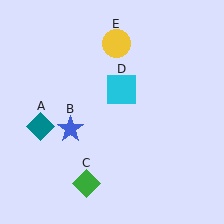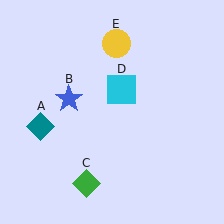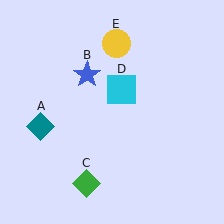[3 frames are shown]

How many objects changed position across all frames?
1 object changed position: blue star (object B).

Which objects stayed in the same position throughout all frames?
Teal diamond (object A) and green diamond (object C) and cyan square (object D) and yellow circle (object E) remained stationary.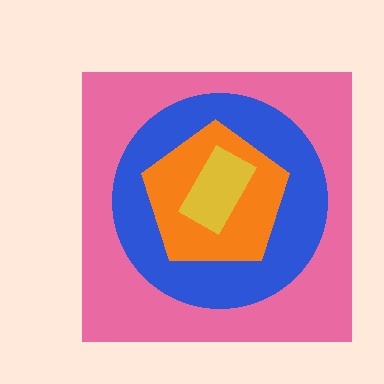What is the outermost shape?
The pink square.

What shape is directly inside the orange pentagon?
The yellow rectangle.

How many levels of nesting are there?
4.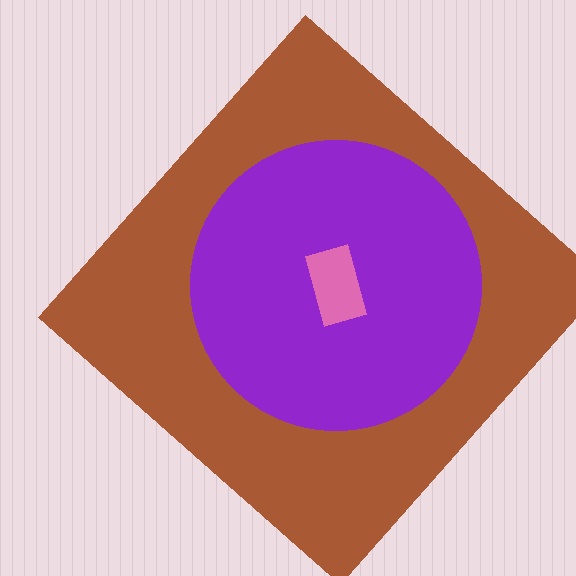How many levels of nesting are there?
3.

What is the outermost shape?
The brown diamond.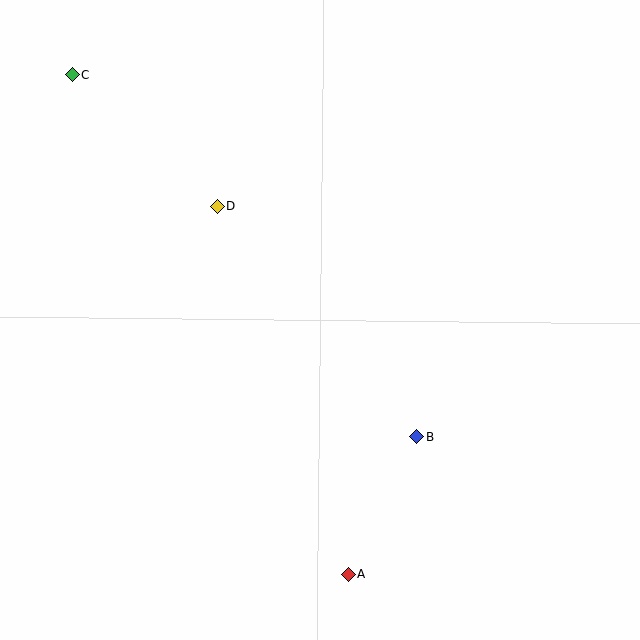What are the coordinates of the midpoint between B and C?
The midpoint between B and C is at (244, 256).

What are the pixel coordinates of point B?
Point B is at (416, 437).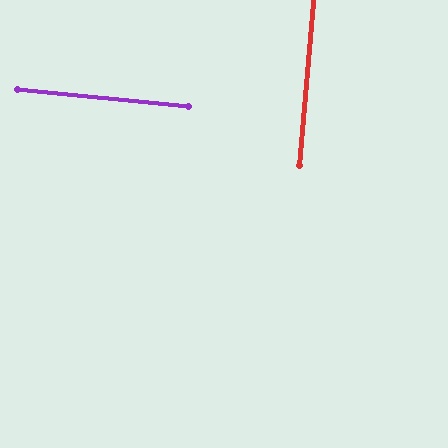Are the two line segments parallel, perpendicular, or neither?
Perpendicular — they meet at approximately 89°.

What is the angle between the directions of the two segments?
Approximately 89 degrees.